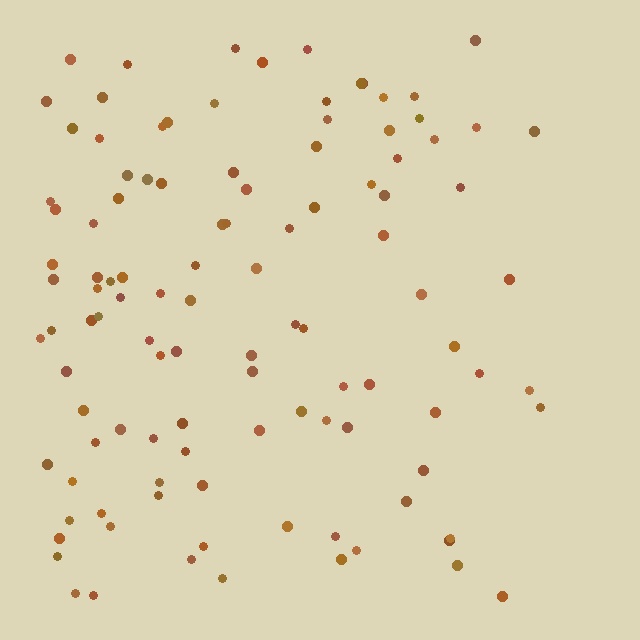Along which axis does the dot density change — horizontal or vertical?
Horizontal.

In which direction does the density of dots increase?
From right to left, with the left side densest.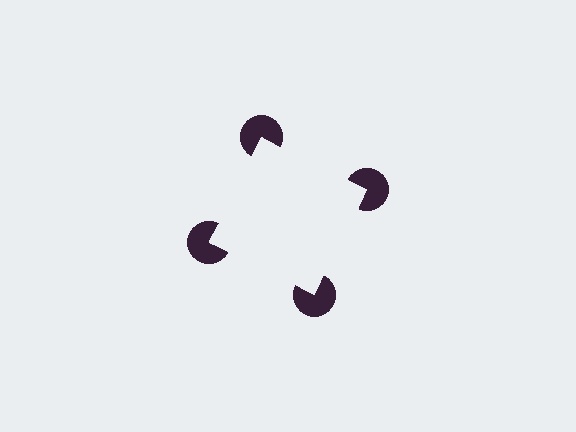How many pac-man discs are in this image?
There are 4 — one at each vertex of the illusory square.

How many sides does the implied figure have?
4 sides.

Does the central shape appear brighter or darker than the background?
It typically appears slightly brighter than the background, even though no actual brightness change is drawn.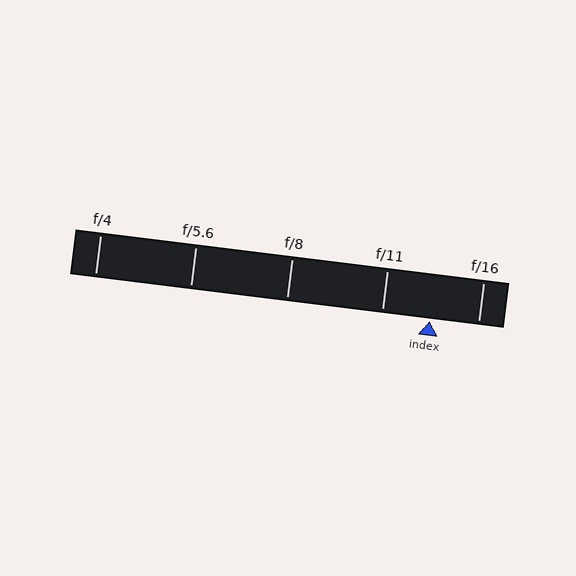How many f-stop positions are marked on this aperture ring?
There are 5 f-stop positions marked.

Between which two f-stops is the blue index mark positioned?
The index mark is between f/11 and f/16.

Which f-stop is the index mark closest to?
The index mark is closest to f/11.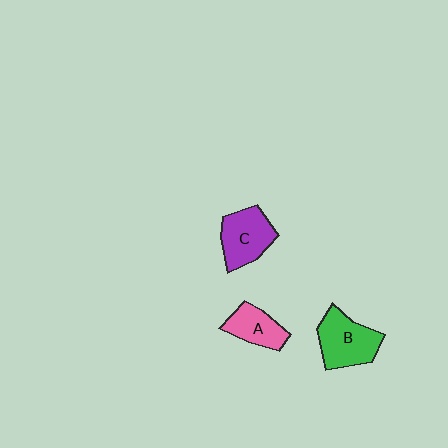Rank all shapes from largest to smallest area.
From largest to smallest: B (green), C (purple), A (pink).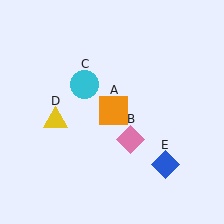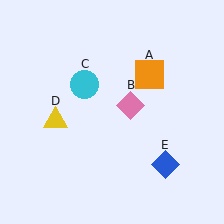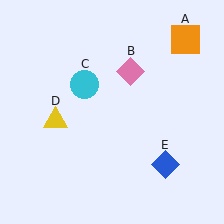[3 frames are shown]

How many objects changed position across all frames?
2 objects changed position: orange square (object A), pink diamond (object B).